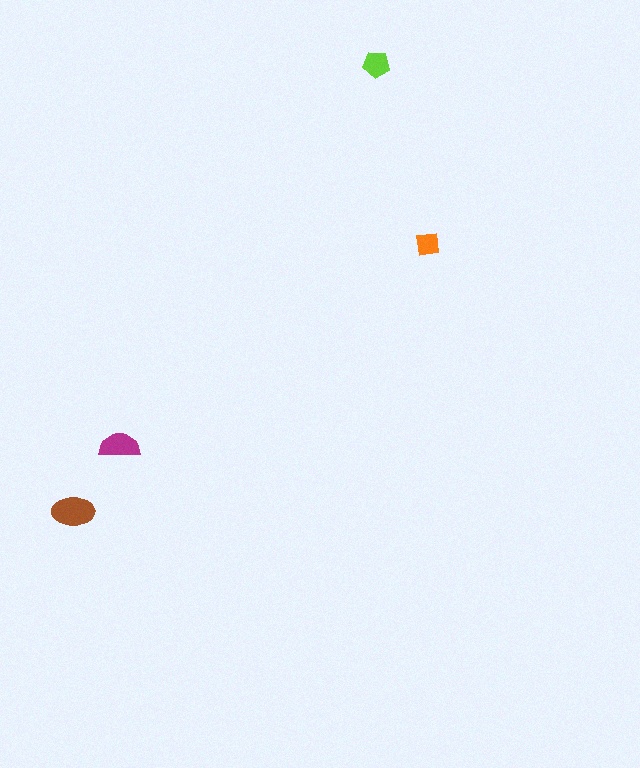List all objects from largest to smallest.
The brown ellipse, the magenta semicircle, the lime pentagon, the orange square.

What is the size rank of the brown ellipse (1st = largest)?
1st.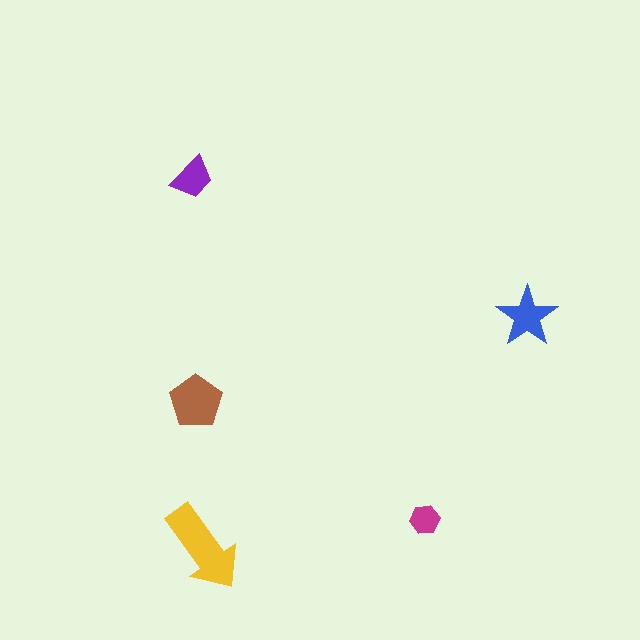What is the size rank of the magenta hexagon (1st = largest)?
5th.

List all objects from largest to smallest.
The yellow arrow, the brown pentagon, the blue star, the purple trapezoid, the magenta hexagon.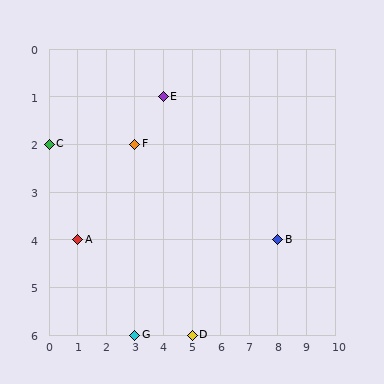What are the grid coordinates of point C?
Point C is at grid coordinates (0, 2).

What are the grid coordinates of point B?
Point B is at grid coordinates (8, 4).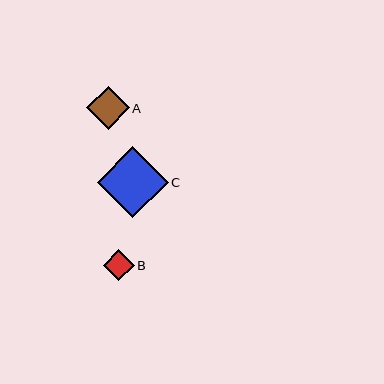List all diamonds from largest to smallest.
From largest to smallest: C, A, B.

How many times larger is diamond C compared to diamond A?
Diamond C is approximately 1.7 times the size of diamond A.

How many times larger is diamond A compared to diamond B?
Diamond A is approximately 1.4 times the size of diamond B.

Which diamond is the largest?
Diamond C is the largest with a size of approximately 71 pixels.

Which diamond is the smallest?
Diamond B is the smallest with a size of approximately 31 pixels.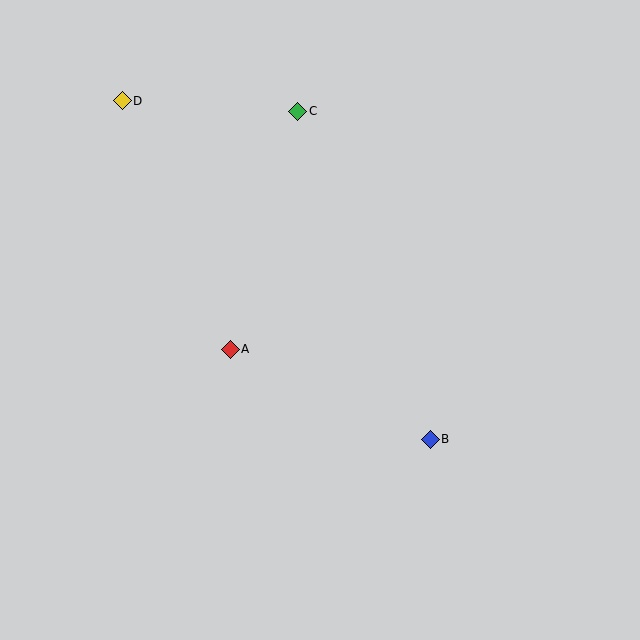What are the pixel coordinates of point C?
Point C is at (298, 111).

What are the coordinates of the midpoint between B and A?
The midpoint between B and A is at (330, 394).